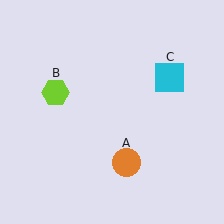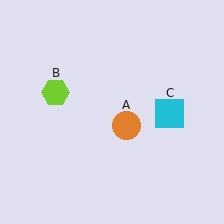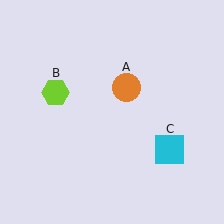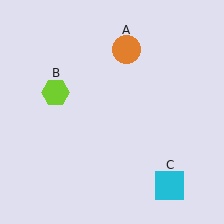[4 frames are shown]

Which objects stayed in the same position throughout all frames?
Lime hexagon (object B) remained stationary.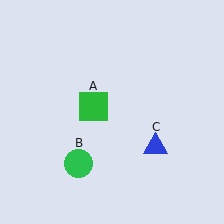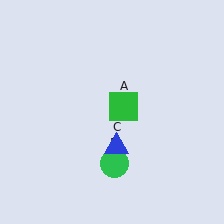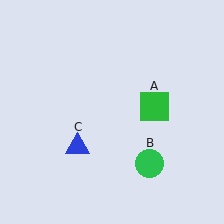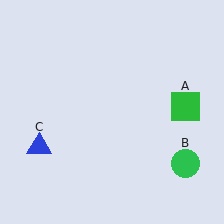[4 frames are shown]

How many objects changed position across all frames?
3 objects changed position: green square (object A), green circle (object B), blue triangle (object C).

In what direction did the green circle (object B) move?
The green circle (object B) moved right.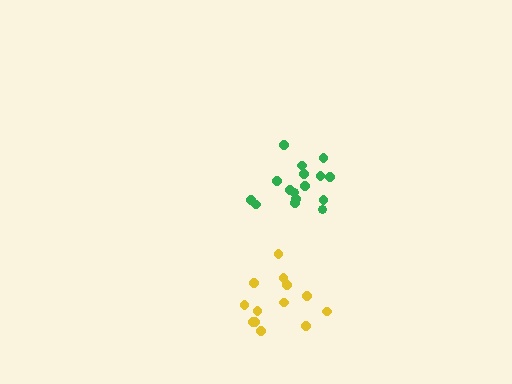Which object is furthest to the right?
The green cluster is rightmost.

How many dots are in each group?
Group 1: 16 dots, Group 2: 13 dots (29 total).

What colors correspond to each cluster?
The clusters are colored: green, yellow.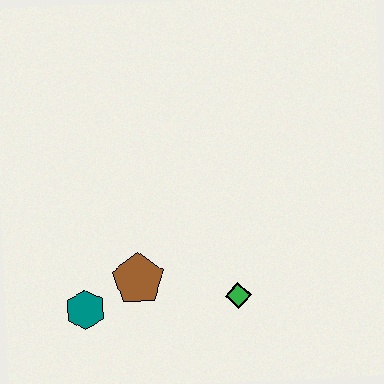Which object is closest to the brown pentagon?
The teal hexagon is closest to the brown pentagon.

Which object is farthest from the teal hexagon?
The green diamond is farthest from the teal hexagon.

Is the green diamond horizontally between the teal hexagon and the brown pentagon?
No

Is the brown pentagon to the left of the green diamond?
Yes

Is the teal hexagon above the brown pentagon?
No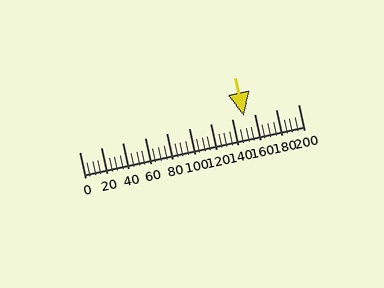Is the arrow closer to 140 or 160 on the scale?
The arrow is closer to 160.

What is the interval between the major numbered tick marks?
The major tick marks are spaced 20 units apart.